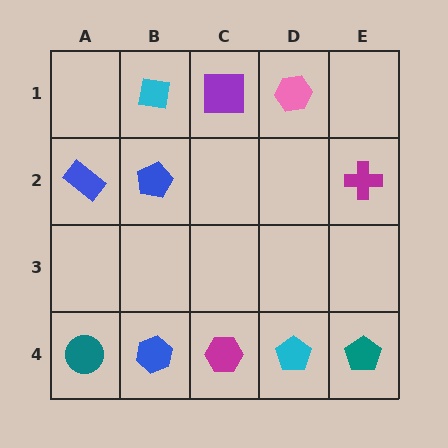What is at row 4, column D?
A cyan pentagon.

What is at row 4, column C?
A magenta hexagon.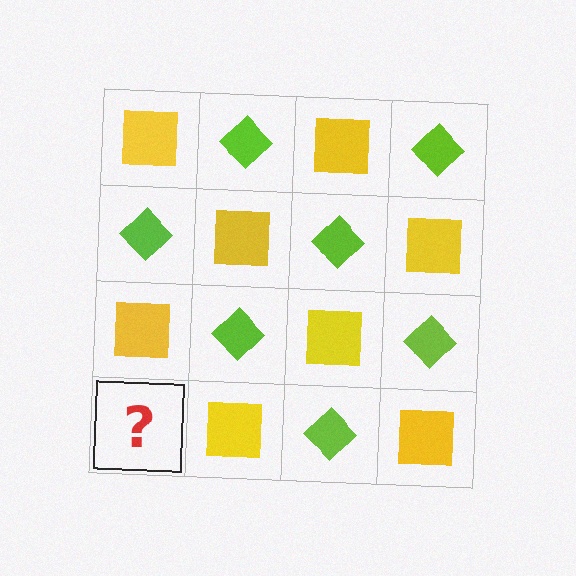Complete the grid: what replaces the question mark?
The question mark should be replaced with a lime diamond.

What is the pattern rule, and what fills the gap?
The rule is that it alternates yellow square and lime diamond in a checkerboard pattern. The gap should be filled with a lime diamond.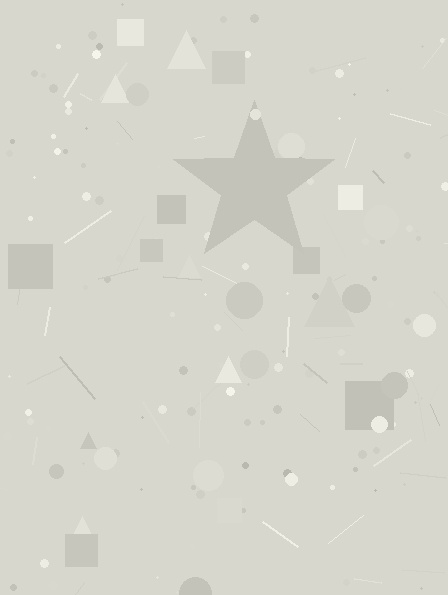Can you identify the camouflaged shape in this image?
The camouflaged shape is a star.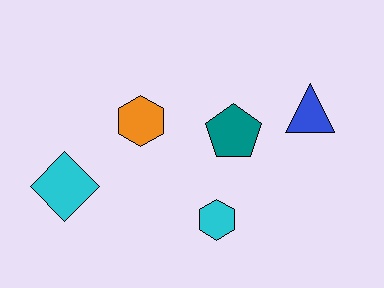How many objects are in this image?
There are 5 objects.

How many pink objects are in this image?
There are no pink objects.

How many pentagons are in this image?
There is 1 pentagon.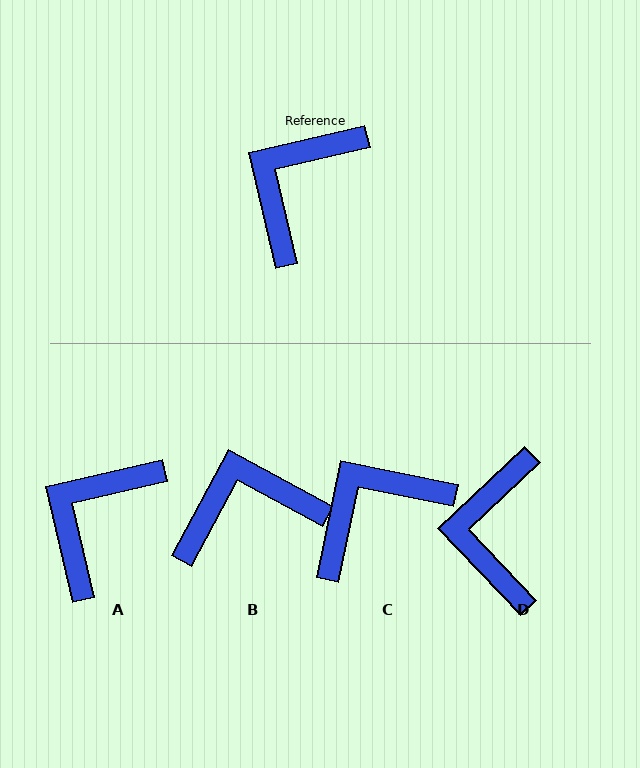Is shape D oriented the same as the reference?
No, it is off by about 30 degrees.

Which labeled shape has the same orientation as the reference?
A.